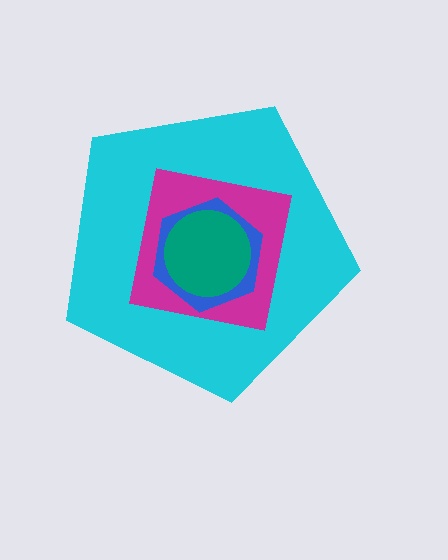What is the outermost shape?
The cyan pentagon.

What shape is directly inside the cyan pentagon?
The magenta square.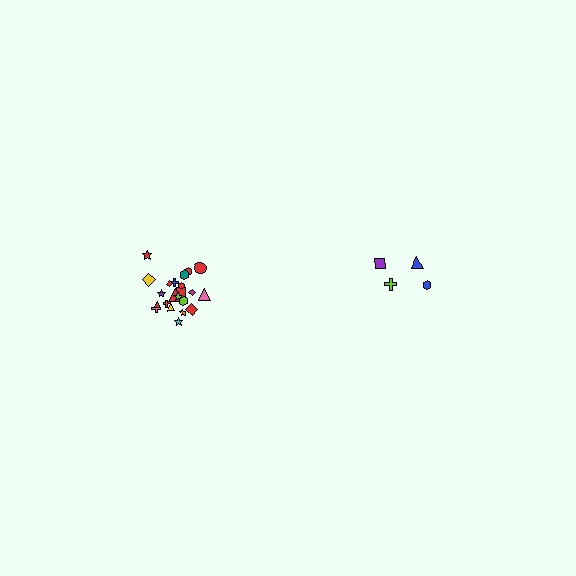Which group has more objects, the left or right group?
The left group.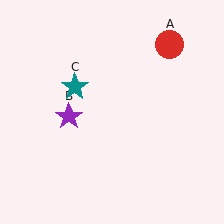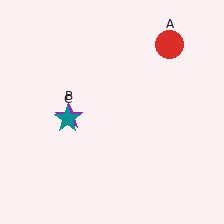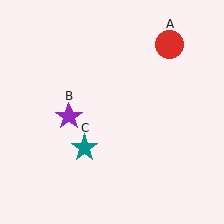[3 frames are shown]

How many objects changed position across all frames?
1 object changed position: teal star (object C).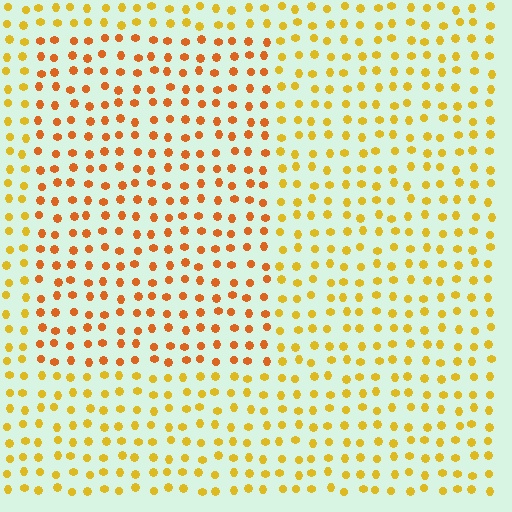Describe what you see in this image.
The image is filled with small yellow elements in a uniform arrangement. A rectangle-shaped region is visible where the elements are tinted to a slightly different hue, forming a subtle color boundary.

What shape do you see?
I see a rectangle.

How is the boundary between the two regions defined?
The boundary is defined purely by a slight shift in hue (about 27 degrees). Spacing, size, and orientation are identical on both sides.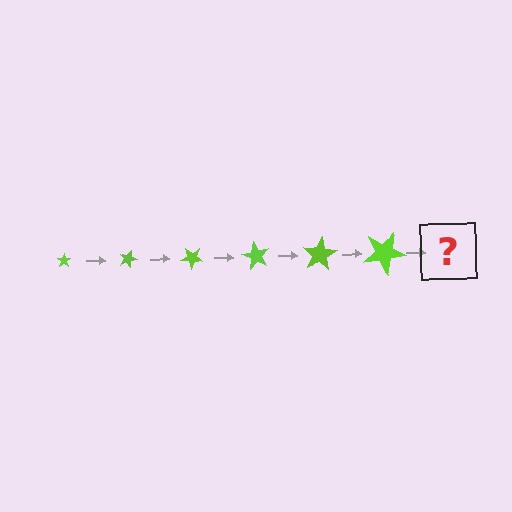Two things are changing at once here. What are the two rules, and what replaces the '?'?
The two rules are that the star grows larger each step and it rotates 20 degrees each step. The '?' should be a star, larger than the previous one and rotated 120 degrees from the start.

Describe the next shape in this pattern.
It should be a star, larger than the previous one and rotated 120 degrees from the start.